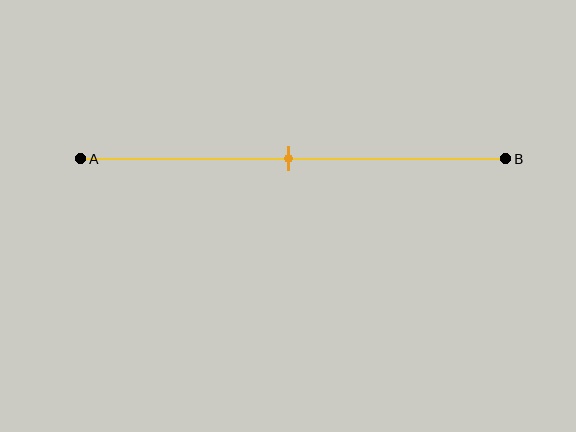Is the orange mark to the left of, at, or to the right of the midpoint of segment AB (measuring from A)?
The orange mark is approximately at the midpoint of segment AB.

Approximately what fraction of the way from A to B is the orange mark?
The orange mark is approximately 50% of the way from A to B.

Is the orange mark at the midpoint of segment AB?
Yes, the mark is approximately at the midpoint.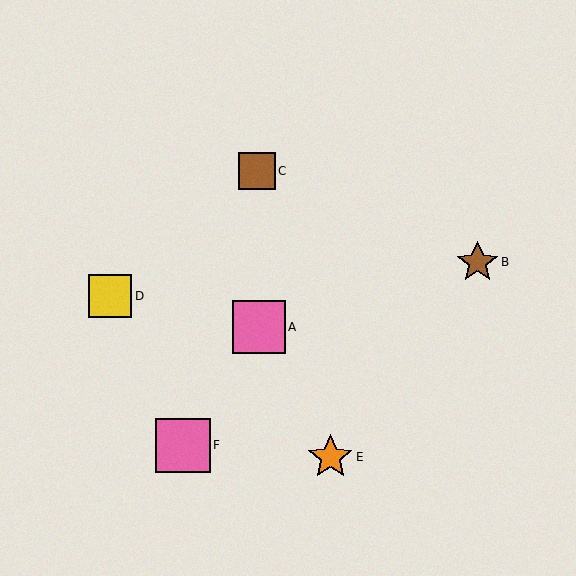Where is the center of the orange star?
The center of the orange star is at (330, 457).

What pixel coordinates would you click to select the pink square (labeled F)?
Click at (183, 445) to select the pink square F.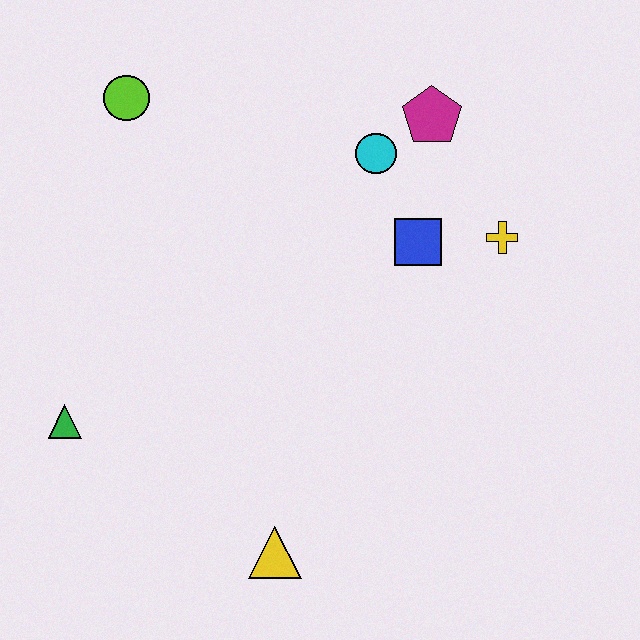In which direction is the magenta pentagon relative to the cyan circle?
The magenta pentagon is to the right of the cyan circle.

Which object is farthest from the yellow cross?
The green triangle is farthest from the yellow cross.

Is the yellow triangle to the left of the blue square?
Yes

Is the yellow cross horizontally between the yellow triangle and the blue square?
No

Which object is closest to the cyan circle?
The magenta pentagon is closest to the cyan circle.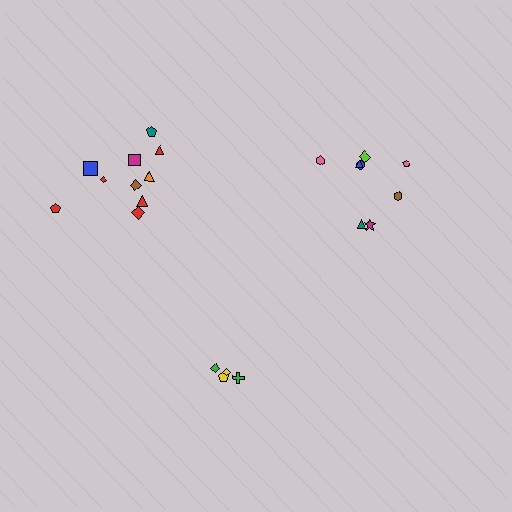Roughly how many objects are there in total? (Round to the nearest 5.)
Roughly 20 objects in total.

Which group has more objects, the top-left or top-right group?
The top-left group.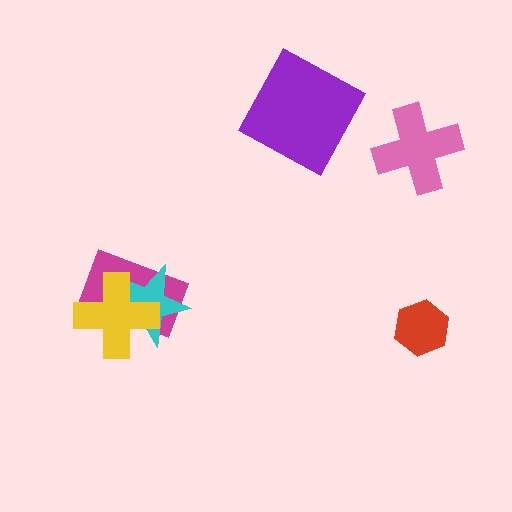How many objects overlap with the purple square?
0 objects overlap with the purple square.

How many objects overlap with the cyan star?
2 objects overlap with the cyan star.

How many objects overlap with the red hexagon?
0 objects overlap with the red hexagon.